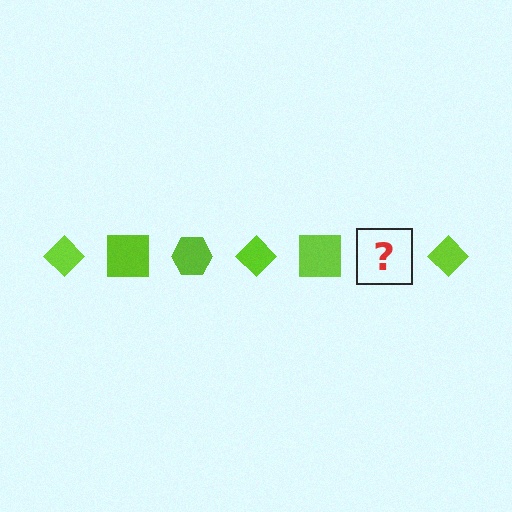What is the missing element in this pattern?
The missing element is a lime hexagon.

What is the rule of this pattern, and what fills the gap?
The rule is that the pattern cycles through diamond, square, hexagon shapes in lime. The gap should be filled with a lime hexagon.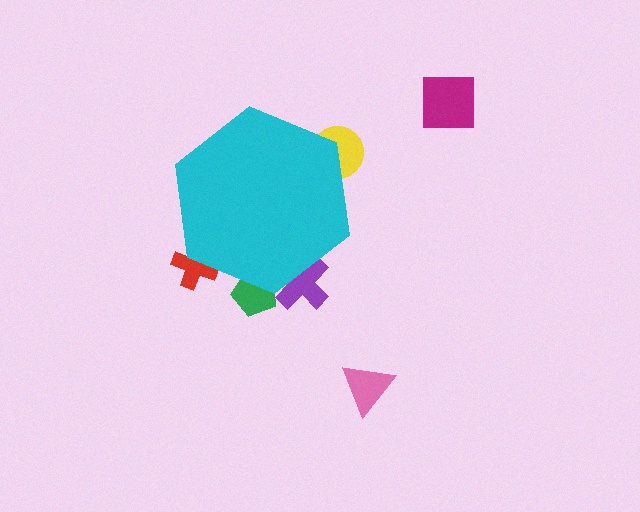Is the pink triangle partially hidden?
No, the pink triangle is fully visible.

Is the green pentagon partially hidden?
Yes, the green pentagon is partially hidden behind the cyan hexagon.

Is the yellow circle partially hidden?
Yes, the yellow circle is partially hidden behind the cyan hexagon.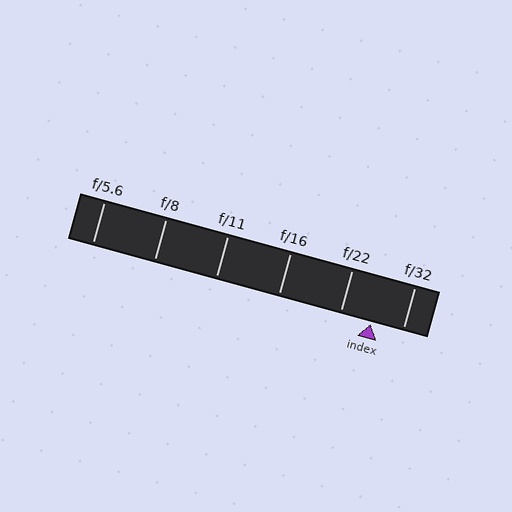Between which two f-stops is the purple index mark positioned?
The index mark is between f/22 and f/32.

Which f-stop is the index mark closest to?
The index mark is closest to f/32.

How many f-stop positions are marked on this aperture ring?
There are 6 f-stop positions marked.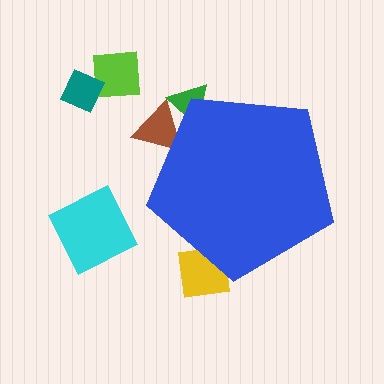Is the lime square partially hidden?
No, the lime square is fully visible.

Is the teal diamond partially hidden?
No, the teal diamond is fully visible.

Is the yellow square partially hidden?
Yes, the yellow square is partially hidden behind the blue pentagon.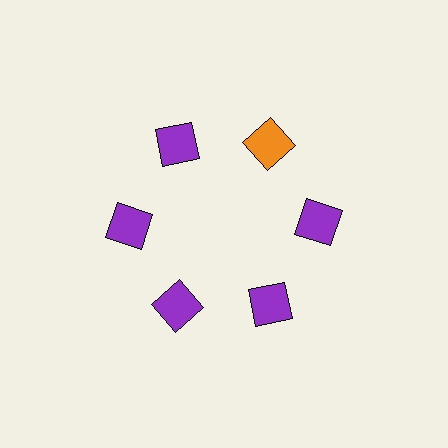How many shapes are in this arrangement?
There are 6 shapes arranged in a ring pattern.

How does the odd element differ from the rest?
It has a different color: orange instead of purple.